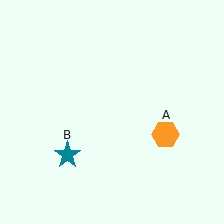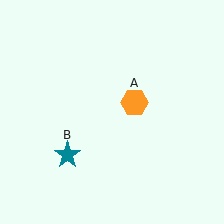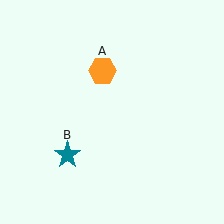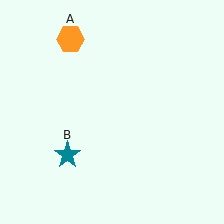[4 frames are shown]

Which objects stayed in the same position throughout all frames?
Teal star (object B) remained stationary.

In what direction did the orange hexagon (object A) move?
The orange hexagon (object A) moved up and to the left.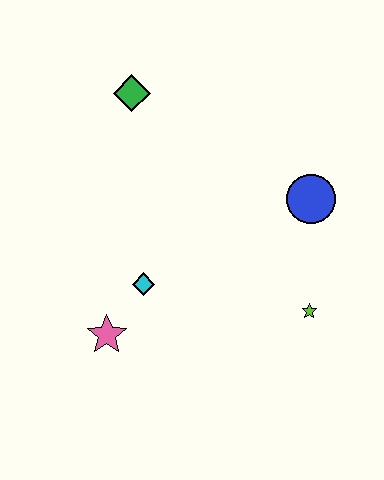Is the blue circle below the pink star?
No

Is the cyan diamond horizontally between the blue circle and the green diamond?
Yes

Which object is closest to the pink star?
The cyan diamond is closest to the pink star.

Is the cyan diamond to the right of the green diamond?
Yes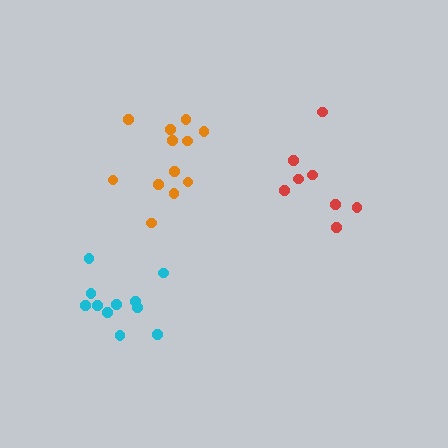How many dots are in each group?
Group 1: 8 dots, Group 2: 12 dots, Group 3: 11 dots (31 total).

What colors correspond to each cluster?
The clusters are colored: red, orange, cyan.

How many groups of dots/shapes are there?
There are 3 groups.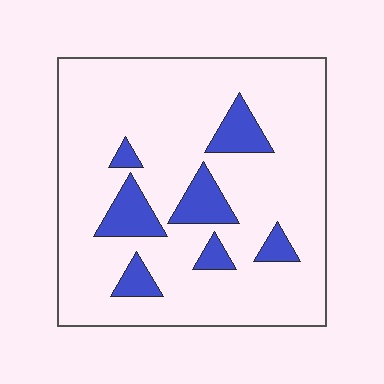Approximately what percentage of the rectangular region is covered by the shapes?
Approximately 15%.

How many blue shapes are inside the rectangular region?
7.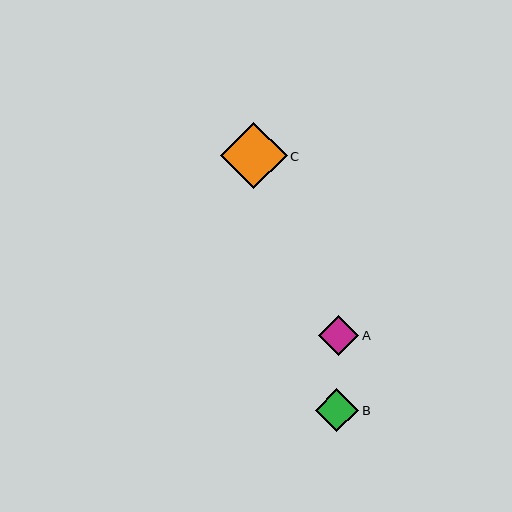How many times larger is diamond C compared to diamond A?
Diamond C is approximately 1.6 times the size of diamond A.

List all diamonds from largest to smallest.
From largest to smallest: C, B, A.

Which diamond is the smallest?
Diamond A is the smallest with a size of approximately 40 pixels.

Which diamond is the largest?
Diamond C is the largest with a size of approximately 66 pixels.